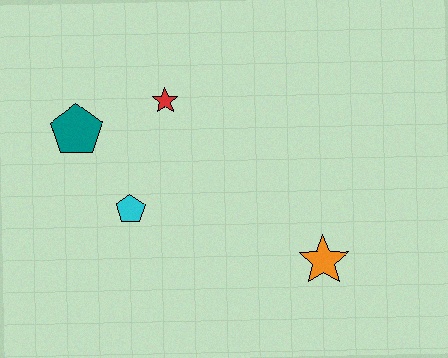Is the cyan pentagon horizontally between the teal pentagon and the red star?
Yes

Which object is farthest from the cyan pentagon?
The orange star is farthest from the cyan pentagon.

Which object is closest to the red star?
The teal pentagon is closest to the red star.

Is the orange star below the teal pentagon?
Yes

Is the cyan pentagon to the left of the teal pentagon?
No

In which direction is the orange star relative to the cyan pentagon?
The orange star is to the right of the cyan pentagon.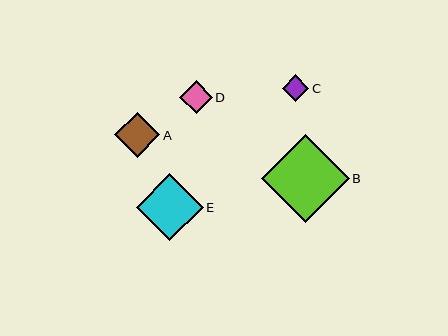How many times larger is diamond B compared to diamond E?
Diamond B is approximately 1.3 times the size of diamond E.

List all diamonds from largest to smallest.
From largest to smallest: B, E, A, D, C.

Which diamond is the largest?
Diamond B is the largest with a size of approximately 88 pixels.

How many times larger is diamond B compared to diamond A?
Diamond B is approximately 1.9 times the size of diamond A.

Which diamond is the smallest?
Diamond C is the smallest with a size of approximately 26 pixels.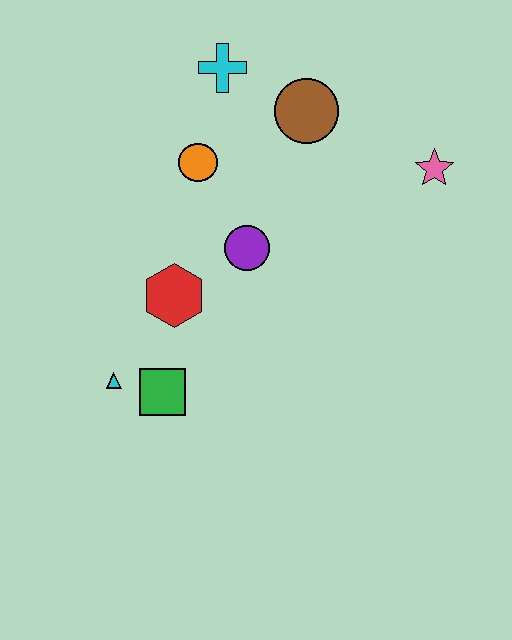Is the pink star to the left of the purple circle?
No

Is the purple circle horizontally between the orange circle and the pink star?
Yes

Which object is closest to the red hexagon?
The purple circle is closest to the red hexagon.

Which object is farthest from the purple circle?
The pink star is farthest from the purple circle.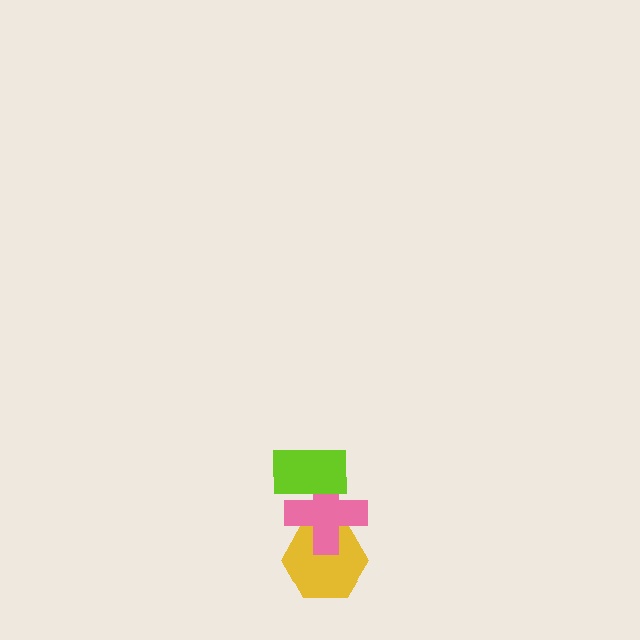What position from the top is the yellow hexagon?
The yellow hexagon is 3rd from the top.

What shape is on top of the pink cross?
The lime rectangle is on top of the pink cross.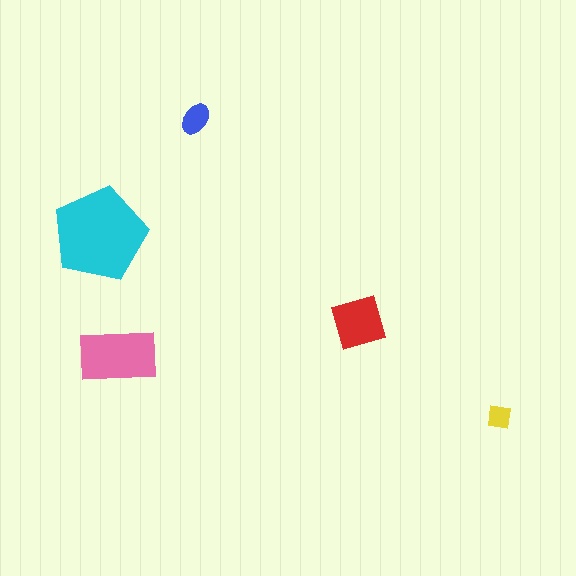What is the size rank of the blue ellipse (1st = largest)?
4th.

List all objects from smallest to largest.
The yellow square, the blue ellipse, the red square, the pink rectangle, the cyan pentagon.